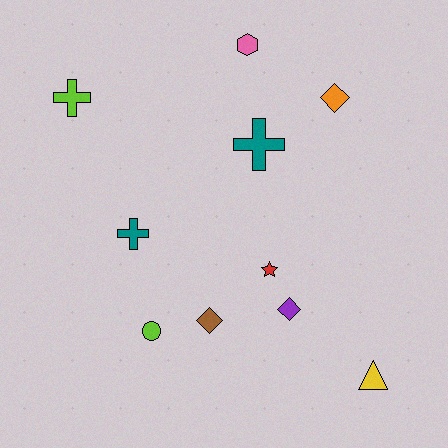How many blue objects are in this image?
There are no blue objects.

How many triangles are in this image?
There is 1 triangle.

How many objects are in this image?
There are 10 objects.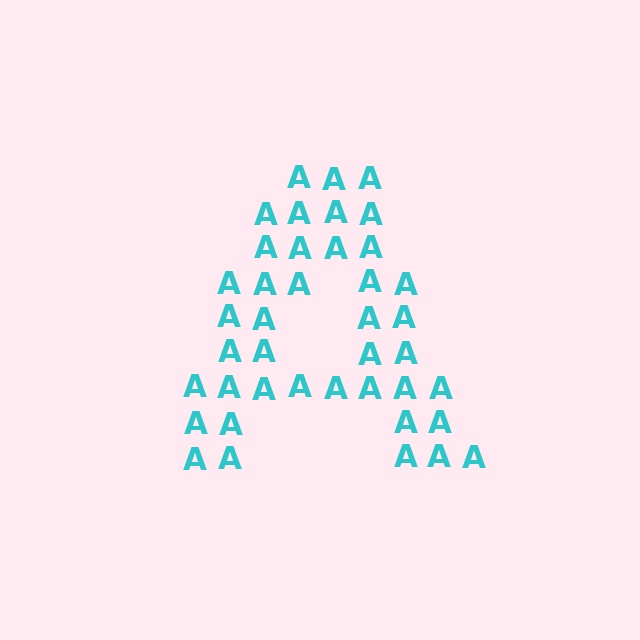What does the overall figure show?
The overall figure shows the letter A.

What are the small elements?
The small elements are letter A's.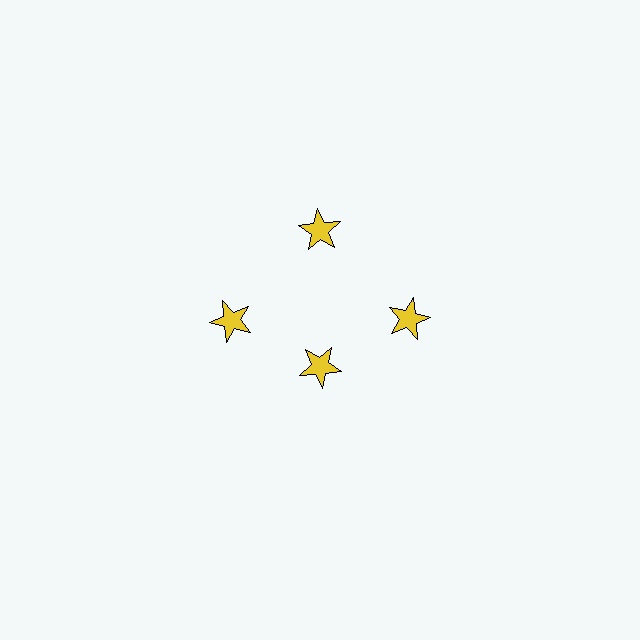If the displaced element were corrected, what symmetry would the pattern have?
It would have 4-fold rotational symmetry — the pattern would map onto itself every 90 degrees.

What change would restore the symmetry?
The symmetry would be restored by moving it outward, back onto the ring so that all 4 stars sit at equal angles and equal distance from the center.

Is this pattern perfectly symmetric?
No. The 4 yellow stars are arranged in a ring, but one element near the 6 o'clock position is pulled inward toward the center, breaking the 4-fold rotational symmetry.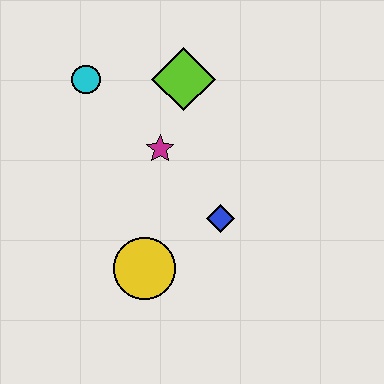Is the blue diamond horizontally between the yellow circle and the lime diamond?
No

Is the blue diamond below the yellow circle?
No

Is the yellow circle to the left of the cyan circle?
No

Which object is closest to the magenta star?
The lime diamond is closest to the magenta star.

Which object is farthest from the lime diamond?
The yellow circle is farthest from the lime diamond.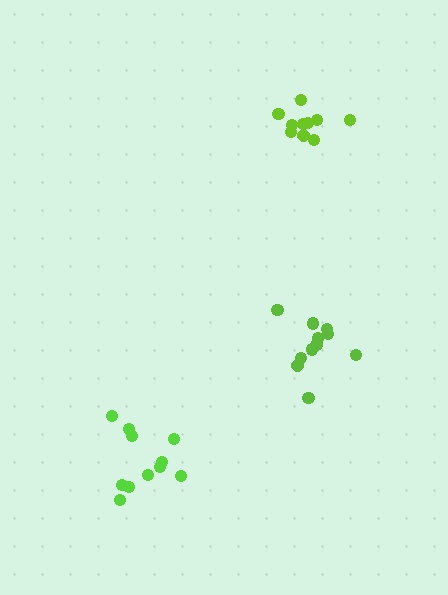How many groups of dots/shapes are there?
There are 3 groups.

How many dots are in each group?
Group 1: 10 dots, Group 2: 11 dots, Group 3: 11 dots (32 total).